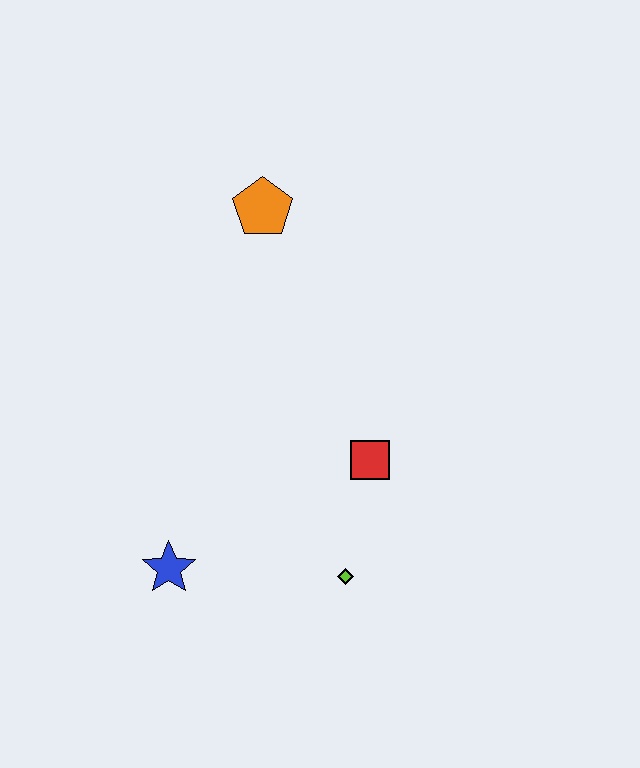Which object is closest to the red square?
The lime diamond is closest to the red square.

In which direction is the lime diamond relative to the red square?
The lime diamond is below the red square.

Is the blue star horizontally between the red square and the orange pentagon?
No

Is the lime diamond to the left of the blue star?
No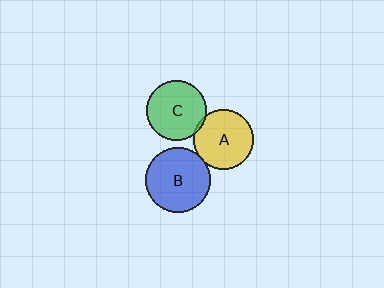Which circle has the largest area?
Circle B (blue).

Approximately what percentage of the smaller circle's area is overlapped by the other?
Approximately 5%.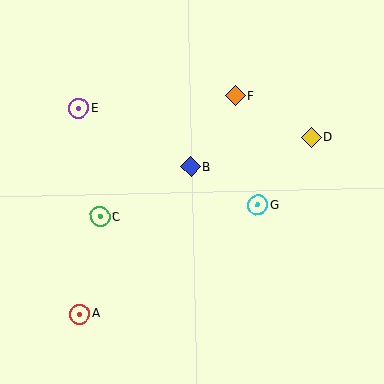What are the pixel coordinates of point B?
Point B is at (191, 167).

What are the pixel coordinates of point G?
Point G is at (258, 205).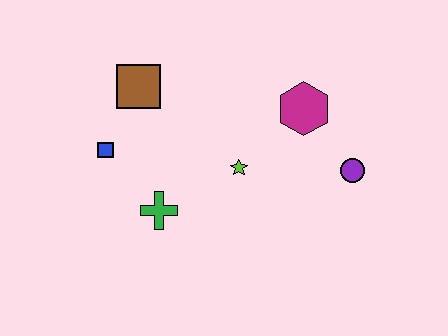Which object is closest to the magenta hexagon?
The purple circle is closest to the magenta hexagon.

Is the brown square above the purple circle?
Yes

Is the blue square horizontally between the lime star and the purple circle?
No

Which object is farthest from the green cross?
The purple circle is farthest from the green cross.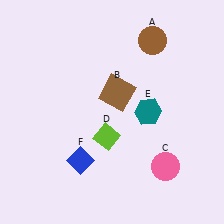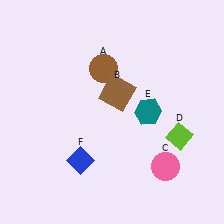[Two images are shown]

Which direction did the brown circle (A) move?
The brown circle (A) moved left.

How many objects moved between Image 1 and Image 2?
2 objects moved between the two images.